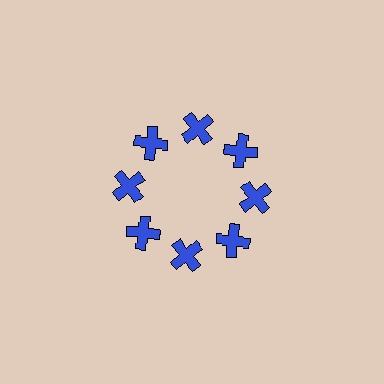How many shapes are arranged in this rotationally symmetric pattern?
There are 8 shapes, arranged in 8 groups of 1.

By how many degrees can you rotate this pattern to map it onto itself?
The pattern maps onto itself every 45 degrees of rotation.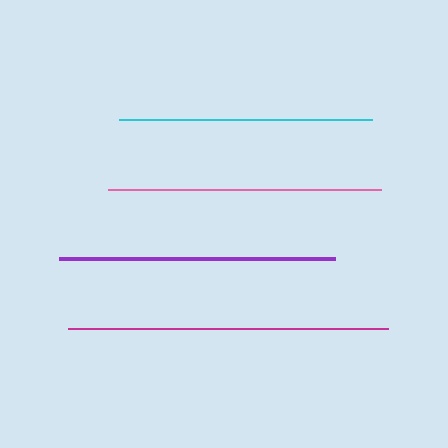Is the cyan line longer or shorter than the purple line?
The purple line is longer than the cyan line.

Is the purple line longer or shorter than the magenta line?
The magenta line is longer than the purple line.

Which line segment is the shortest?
The cyan line is the shortest at approximately 253 pixels.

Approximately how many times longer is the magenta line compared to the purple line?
The magenta line is approximately 1.2 times the length of the purple line.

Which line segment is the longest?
The magenta line is the longest at approximately 320 pixels.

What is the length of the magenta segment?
The magenta segment is approximately 320 pixels long.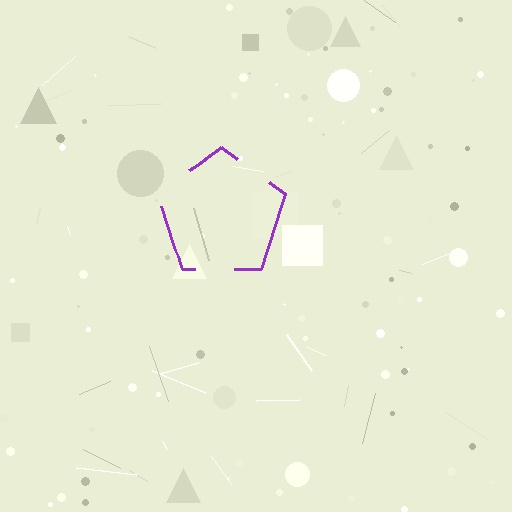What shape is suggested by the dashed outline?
The dashed outline suggests a pentagon.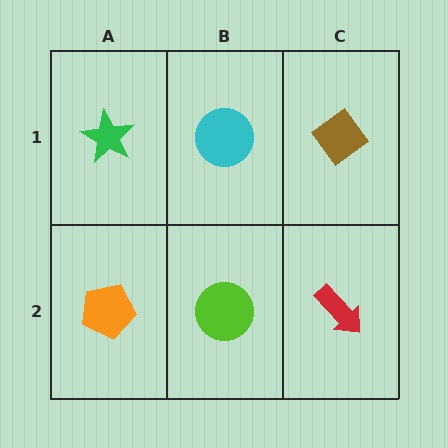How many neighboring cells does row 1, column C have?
2.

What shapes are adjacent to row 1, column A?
An orange pentagon (row 2, column A), a cyan circle (row 1, column B).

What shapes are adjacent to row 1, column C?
A red arrow (row 2, column C), a cyan circle (row 1, column B).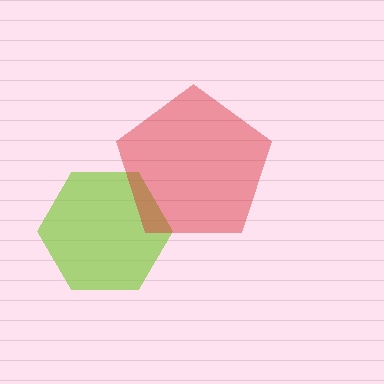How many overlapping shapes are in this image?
There are 2 overlapping shapes in the image.